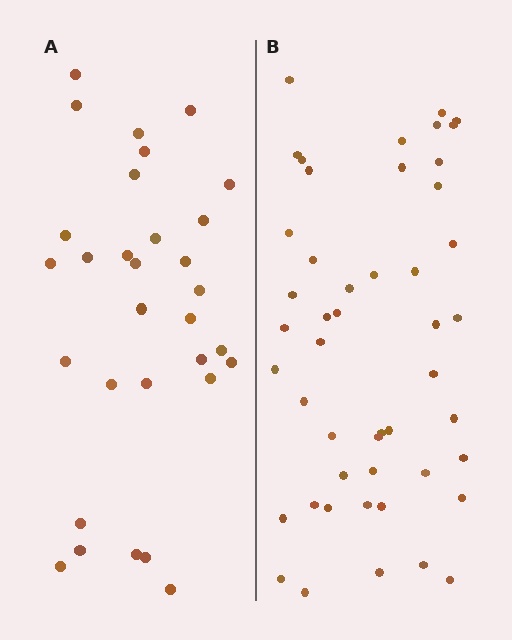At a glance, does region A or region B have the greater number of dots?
Region B (the right region) has more dots.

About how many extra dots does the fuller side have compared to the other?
Region B has approximately 15 more dots than region A.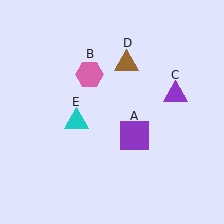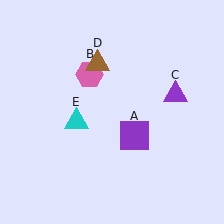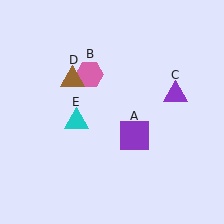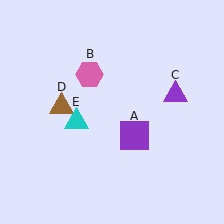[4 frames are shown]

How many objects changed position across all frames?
1 object changed position: brown triangle (object D).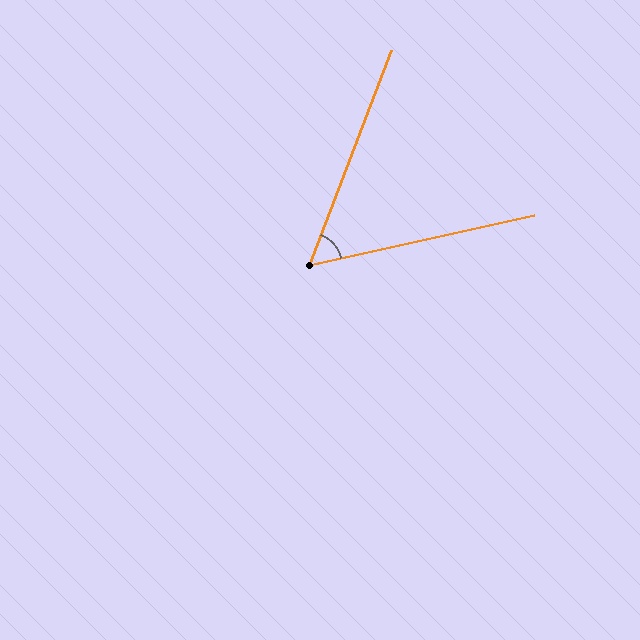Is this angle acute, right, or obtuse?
It is acute.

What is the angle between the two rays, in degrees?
Approximately 57 degrees.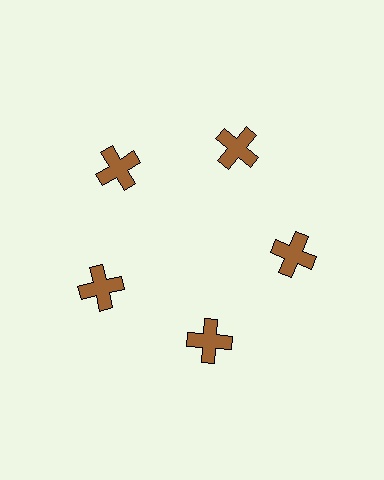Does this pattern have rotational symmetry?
Yes, this pattern has 5-fold rotational symmetry. It looks the same after rotating 72 degrees around the center.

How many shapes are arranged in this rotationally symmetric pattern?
There are 5 shapes, arranged in 5 groups of 1.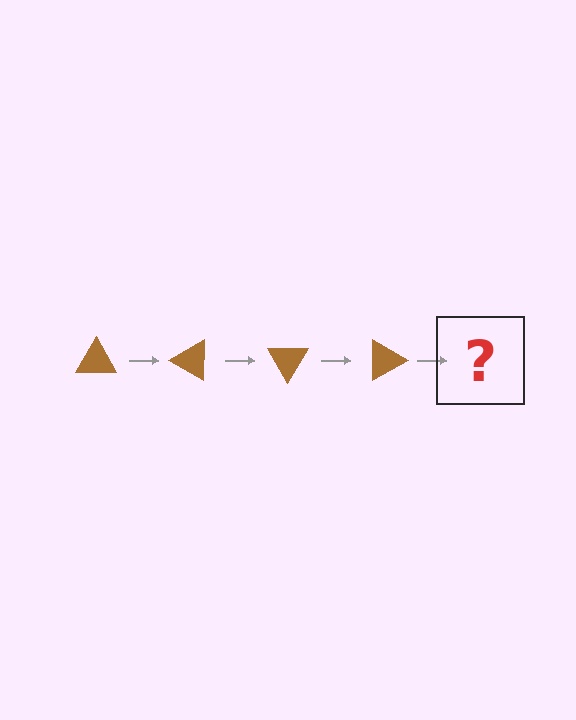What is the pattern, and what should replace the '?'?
The pattern is that the triangle rotates 30 degrees each step. The '?' should be a brown triangle rotated 120 degrees.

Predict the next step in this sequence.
The next step is a brown triangle rotated 120 degrees.